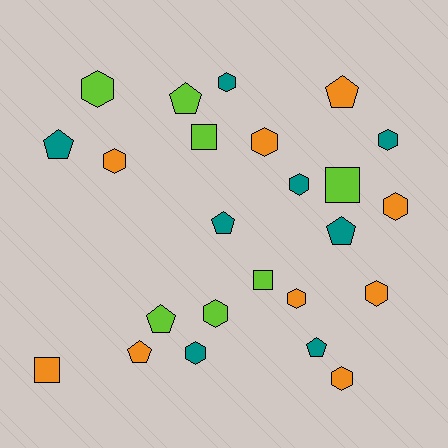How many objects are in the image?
There are 24 objects.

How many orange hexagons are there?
There are 6 orange hexagons.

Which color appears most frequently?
Orange, with 9 objects.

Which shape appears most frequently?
Hexagon, with 12 objects.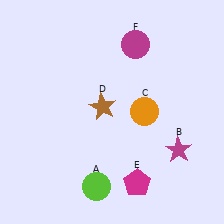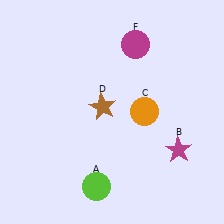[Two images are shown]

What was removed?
The magenta pentagon (E) was removed in Image 2.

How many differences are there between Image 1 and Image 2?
There is 1 difference between the two images.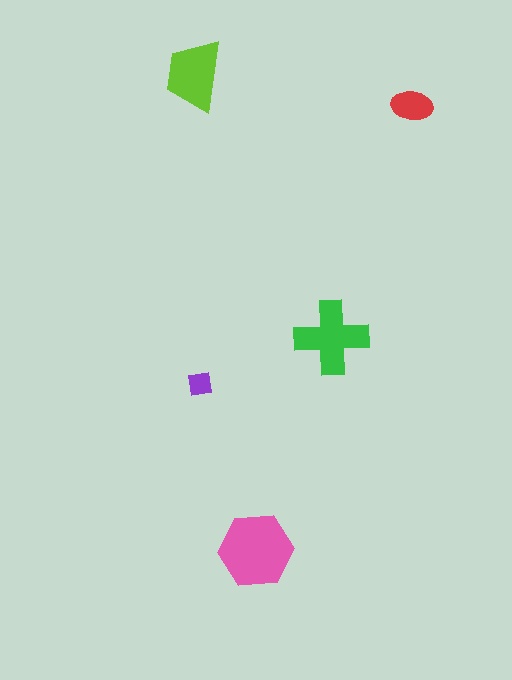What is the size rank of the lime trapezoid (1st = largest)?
3rd.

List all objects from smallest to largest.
The purple square, the red ellipse, the lime trapezoid, the green cross, the pink hexagon.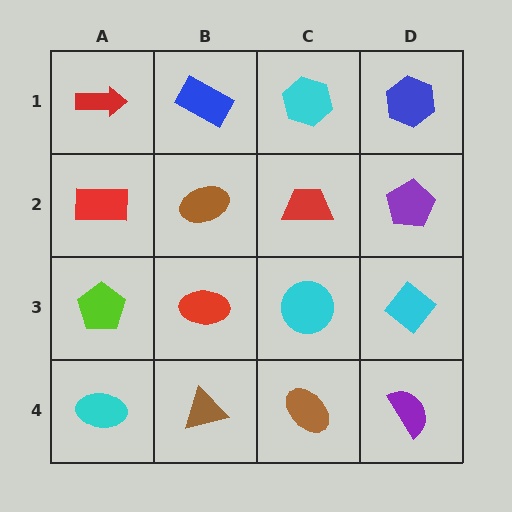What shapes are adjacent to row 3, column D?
A purple pentagon (row 2, column D), a purple semicircle (row 4, column D), a cyan circle (row 3, column C).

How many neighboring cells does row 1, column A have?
2.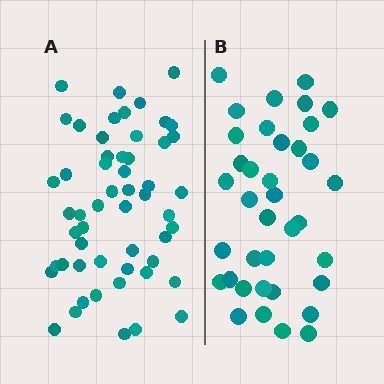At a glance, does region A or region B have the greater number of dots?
Region A (the left region) has more dots.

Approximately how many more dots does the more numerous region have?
Region A has approximately 15 more dots than region B.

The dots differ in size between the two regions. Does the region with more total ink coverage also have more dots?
No. Region B has more total ink coverage because its dots are larger, but region A actually contains more individual dots. Total area can be misleading — the number of items is what matters here.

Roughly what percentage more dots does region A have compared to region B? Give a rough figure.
About 45% more.